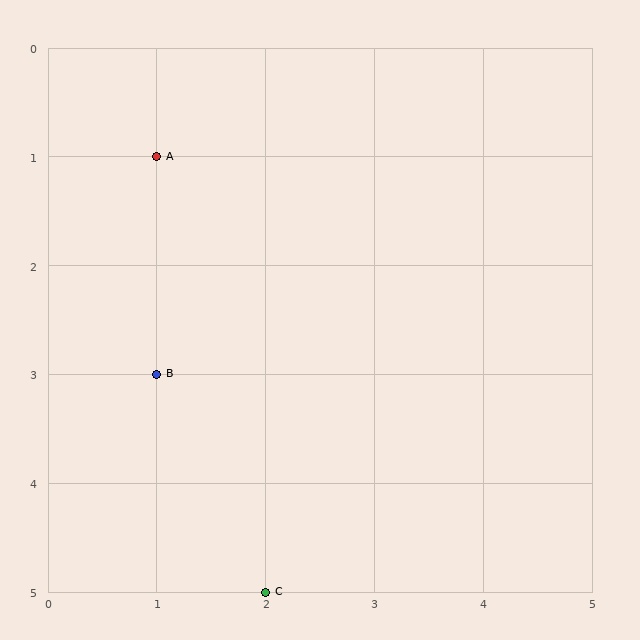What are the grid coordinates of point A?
Point A is at grid coordinates (1, 1).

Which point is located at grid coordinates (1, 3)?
Point B is at (1, 3).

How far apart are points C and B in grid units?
Points C and B are 1 column and 2 rows apart (about 2.2 grid units diagonally).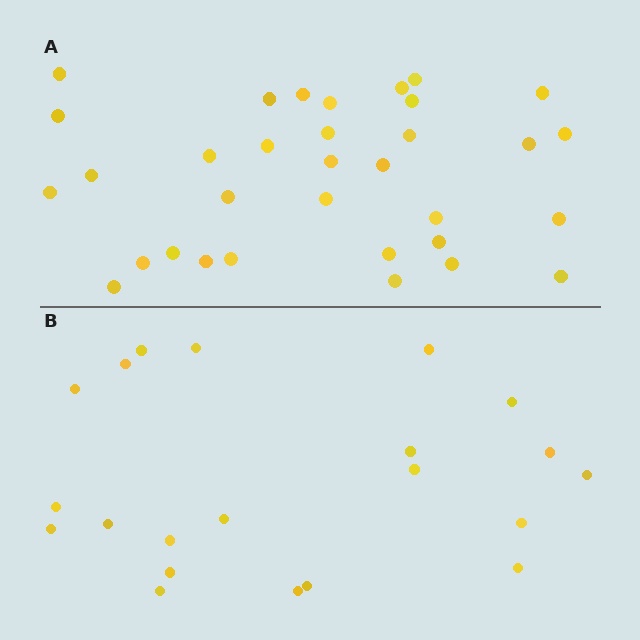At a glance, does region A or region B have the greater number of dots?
Region A (the top region) has more dots.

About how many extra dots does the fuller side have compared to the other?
Region A has roughly 12 or so more dots than region B.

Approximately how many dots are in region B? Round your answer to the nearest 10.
About 20 dots. (The exact count is 21, which rounds to 20.)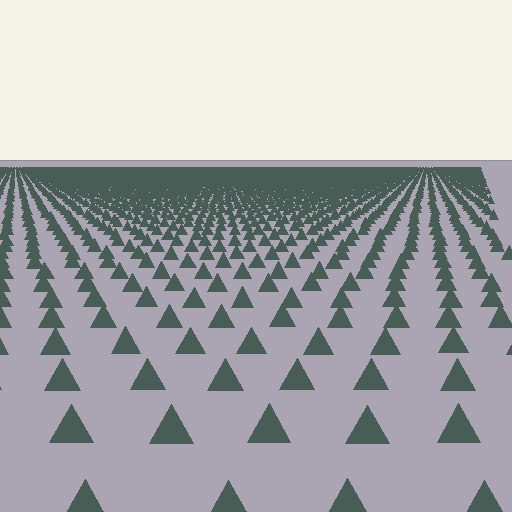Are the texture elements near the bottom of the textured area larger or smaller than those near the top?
Larger. Near the bottom, elements are closer to the viewer and appear at a bigger on-screen size.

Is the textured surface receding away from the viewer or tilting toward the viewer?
The surface is receding away from the viewer. Texture elements get smaller and denser toward the top.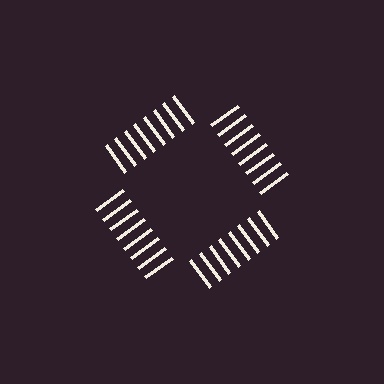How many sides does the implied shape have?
4 sides — the line-ends trace a square.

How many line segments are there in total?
32 — 8 along each of the 4 edges.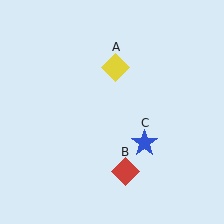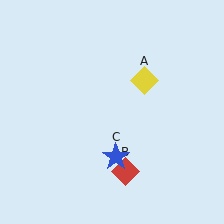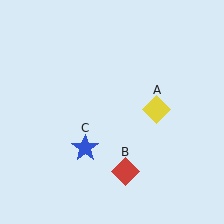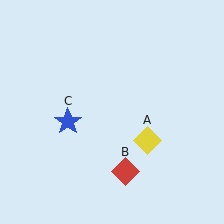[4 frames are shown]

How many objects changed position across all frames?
2 objects changed position: yellow diamond (object A), blue star (object C).